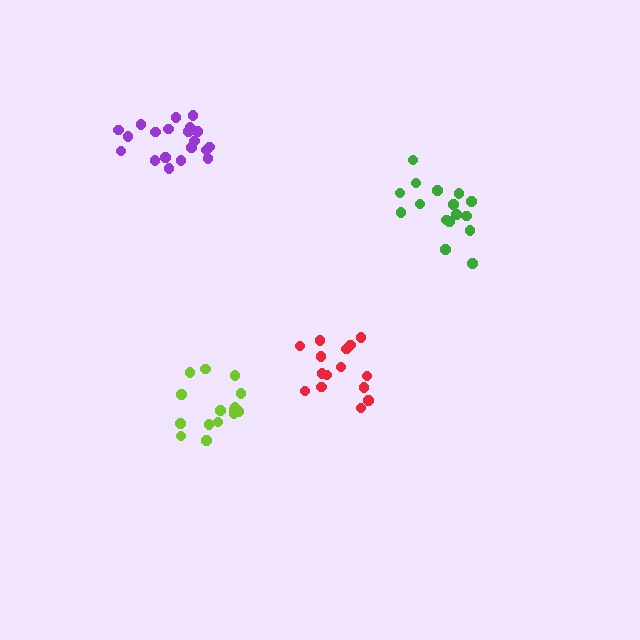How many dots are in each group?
Group 1: 15 dots, Group 2: 20 dots, Group 3: 15 dots, Group 4: 16 dots (66 total).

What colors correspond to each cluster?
The clusters are colored: red, purple, lime, green.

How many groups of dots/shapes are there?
There are 4 groups.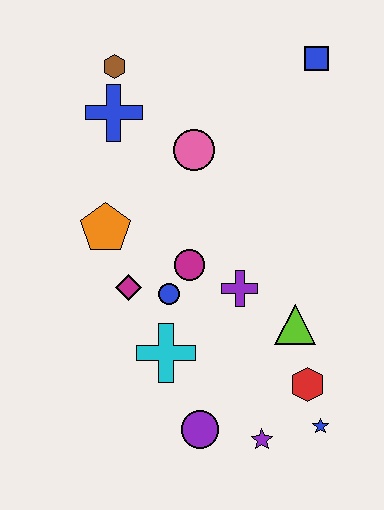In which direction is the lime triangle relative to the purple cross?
The lime triangle is to the right of the purple cross.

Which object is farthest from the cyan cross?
The blue square is farthest from the cyan cross.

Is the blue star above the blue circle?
No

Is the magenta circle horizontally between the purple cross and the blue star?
No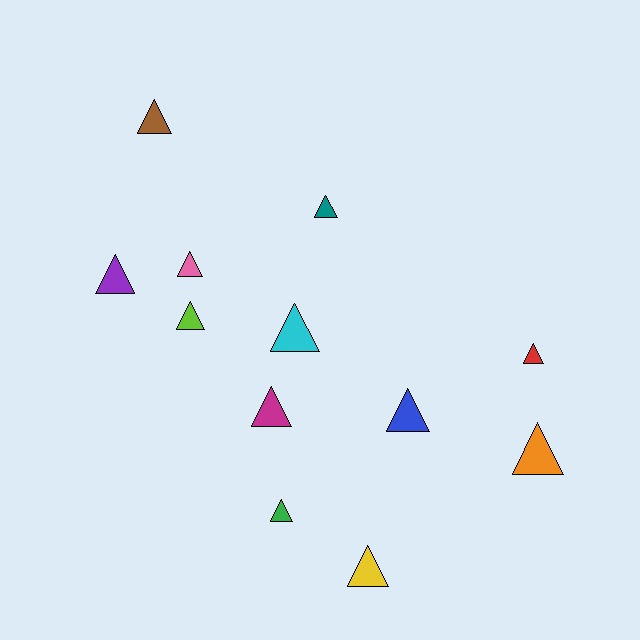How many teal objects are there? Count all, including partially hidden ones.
There is 1 teal object.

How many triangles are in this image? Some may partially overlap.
There are 12 triangles.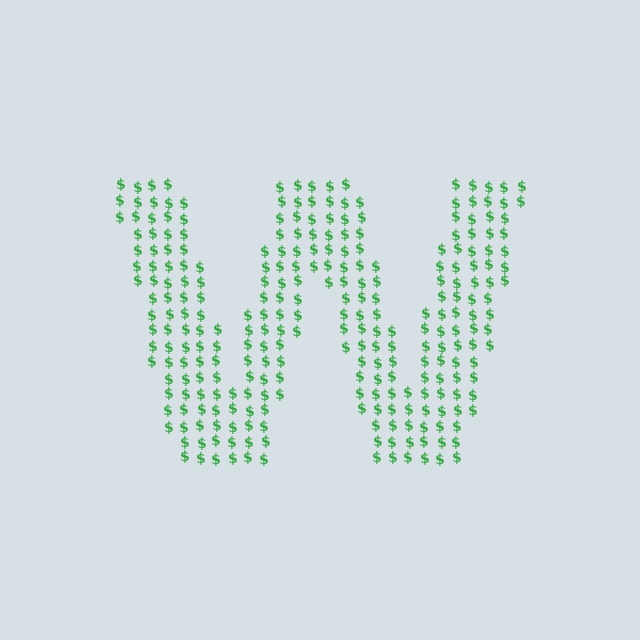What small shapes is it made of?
It is made of small dollar signs.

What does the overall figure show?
The overall figure shows the letter W.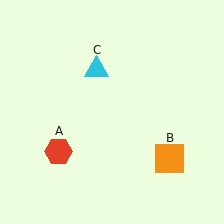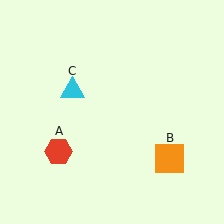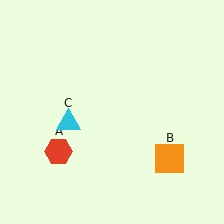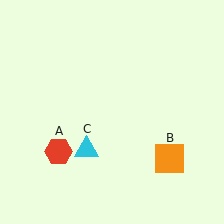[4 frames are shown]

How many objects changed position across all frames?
1 object changed position: cyan triangle (object C).